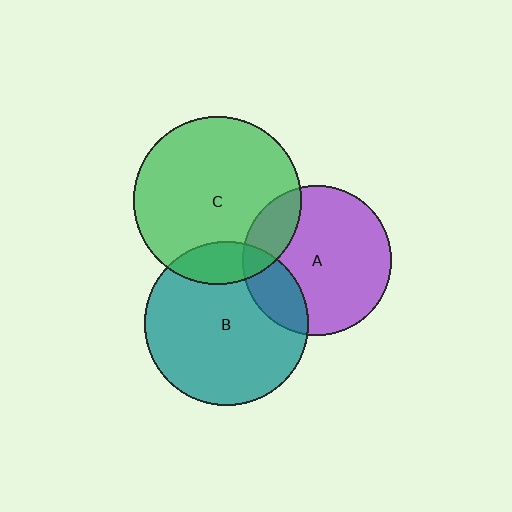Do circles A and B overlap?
Yes.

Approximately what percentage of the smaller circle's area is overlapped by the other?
Approximately 20%.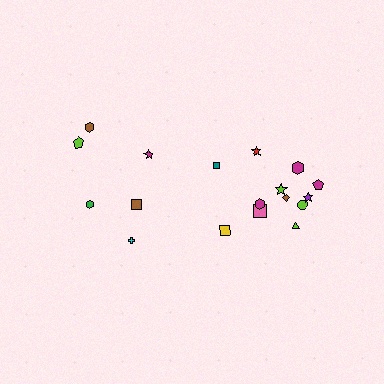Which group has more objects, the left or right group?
The right group.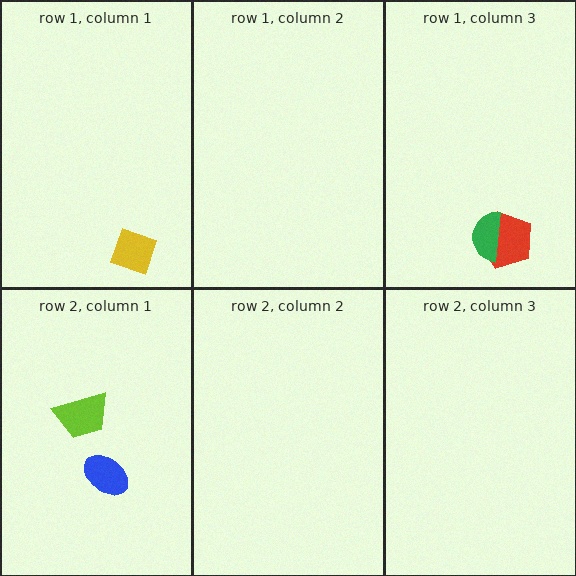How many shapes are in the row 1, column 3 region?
2.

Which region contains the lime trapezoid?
The row 2, column 1 region.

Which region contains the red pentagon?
The row 1, column 3 region.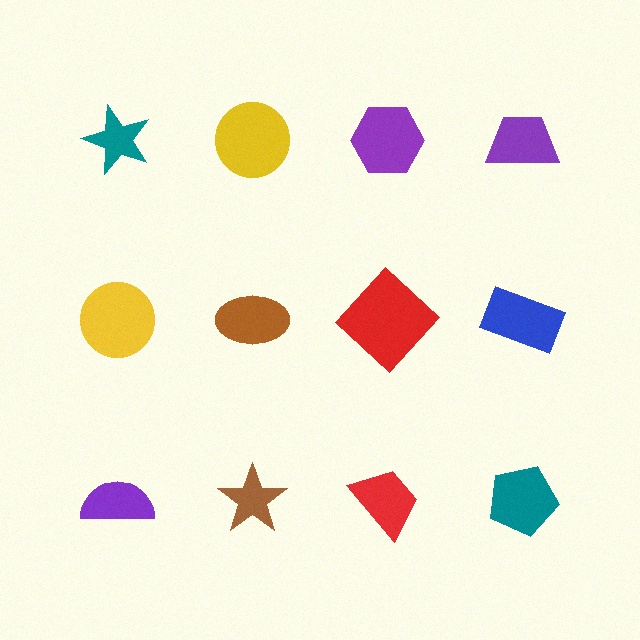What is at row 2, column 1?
A yellow circle.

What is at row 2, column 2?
A brown ellipse.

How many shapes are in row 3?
4 shapes.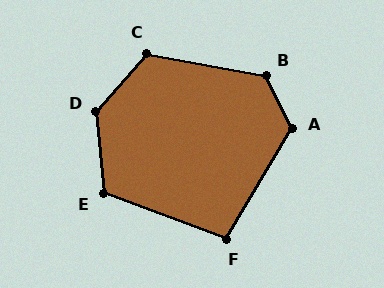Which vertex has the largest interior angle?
D, at approximately 134 degrees.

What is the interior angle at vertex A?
Approximately 124 degrees (obtuse).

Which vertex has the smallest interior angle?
F, at approximately 100 degrees.